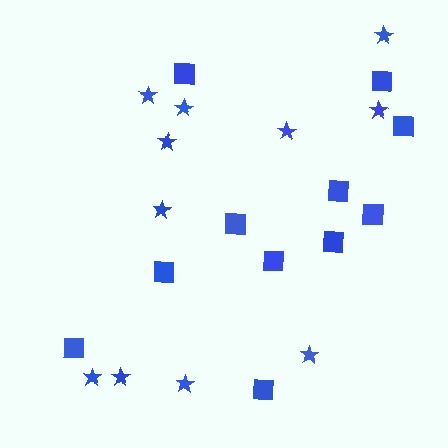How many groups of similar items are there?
There are 2 groups: one group of squares (11) and one group of stars (11).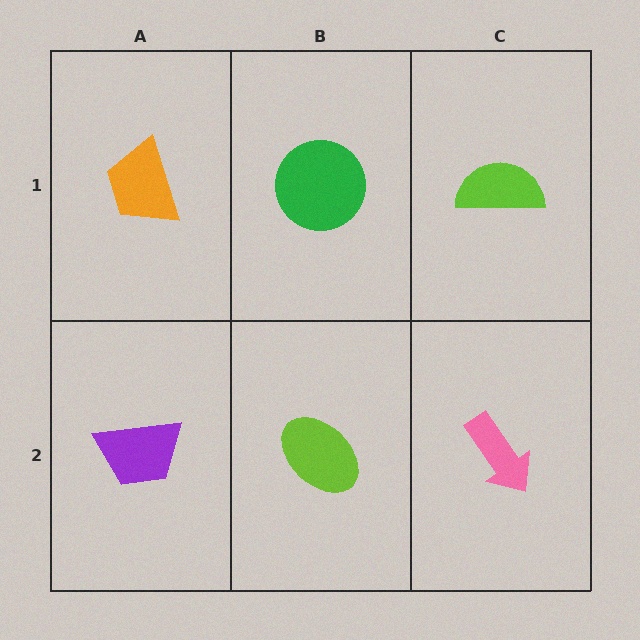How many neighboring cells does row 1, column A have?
2.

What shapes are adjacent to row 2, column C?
A lime semicircle (row 1, column C), a lime ellipse (row 2, column B).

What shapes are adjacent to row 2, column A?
An orange trapezoid (row 1, column A), a lime ellipse (row 2, column B).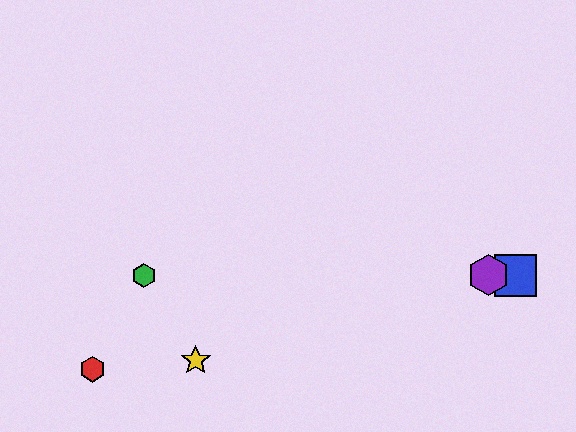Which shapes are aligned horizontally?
The blue square, the green hexagon, the purple hexagon are aligned horizontally.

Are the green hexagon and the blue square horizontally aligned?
Yes, both are at y≈275.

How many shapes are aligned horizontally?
3 shapes (the blue square, the green hexagon, the purple hexagon) are aligned horizontally.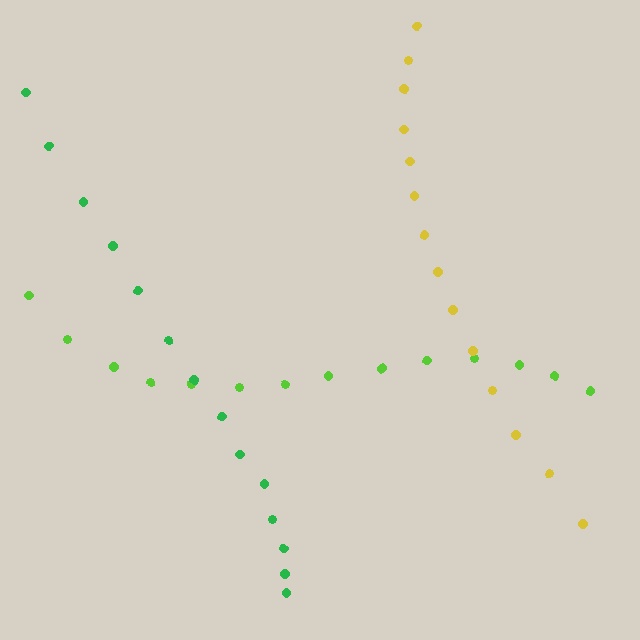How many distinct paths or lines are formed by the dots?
There are 3 distinct paths.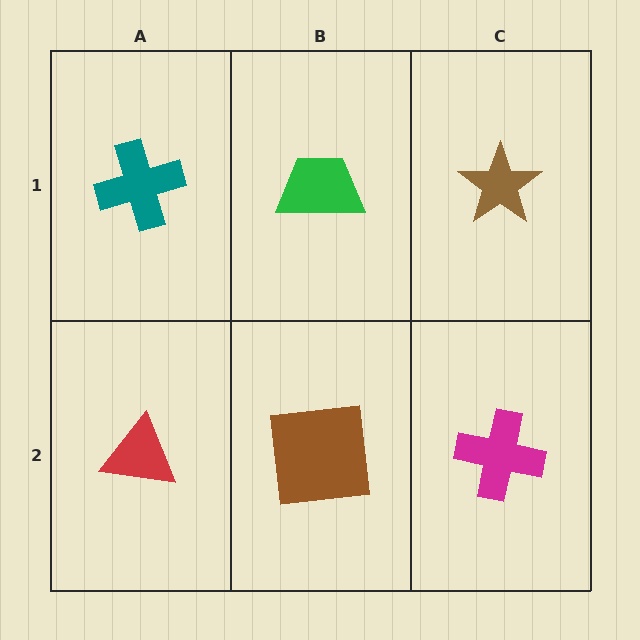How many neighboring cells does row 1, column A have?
2.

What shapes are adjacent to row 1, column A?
A red triangle (row 2, column A), a green trapezoid (row 1, column B).